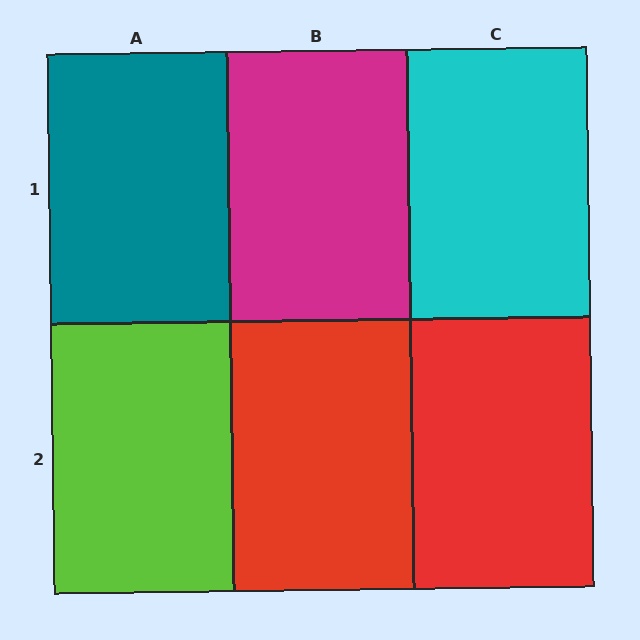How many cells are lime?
1 cell is lime.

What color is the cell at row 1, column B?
Magenta.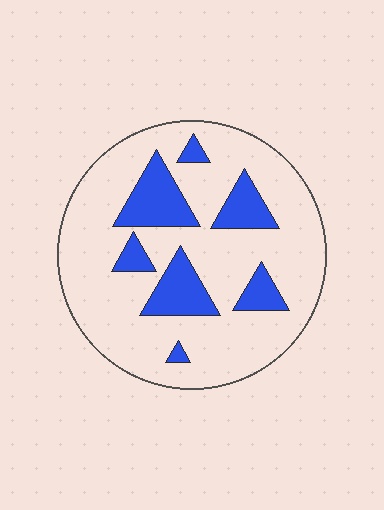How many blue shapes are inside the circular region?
7.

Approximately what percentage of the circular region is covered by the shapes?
Approximately 20%.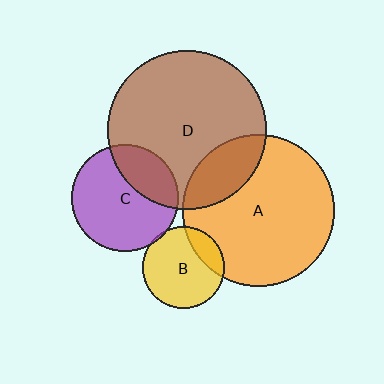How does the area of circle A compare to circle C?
Approximately 2.0 times.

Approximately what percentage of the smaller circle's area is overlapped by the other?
Approximately 5%.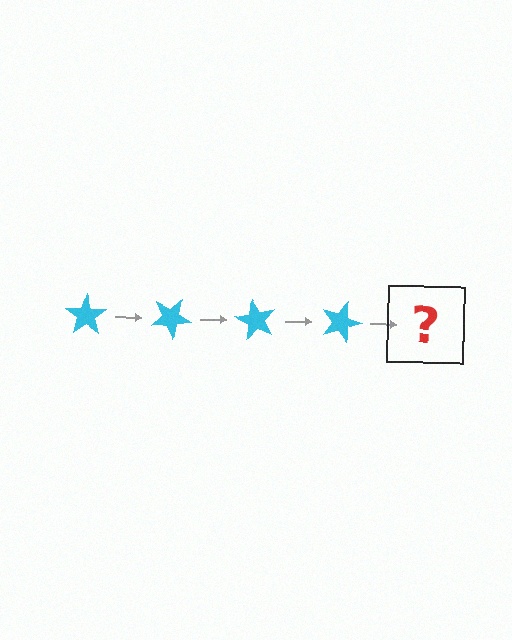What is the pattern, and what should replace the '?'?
The pattern is that the star rotates 30 degrees each step. The '?' should be a cyan star rotated 120 degrees.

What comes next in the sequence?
The next element should be a cyan star rotated 120 degrees.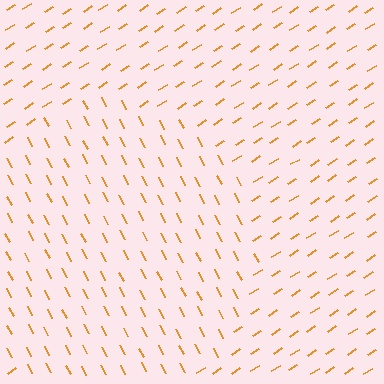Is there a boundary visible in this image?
Yes, there is a texture boundary formed by a change in line orientation.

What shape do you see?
I see a circle.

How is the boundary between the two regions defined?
The boundary is defined purely by a change in line orientation (approximately 84 degrees difference). All lines are the same color and thickness.